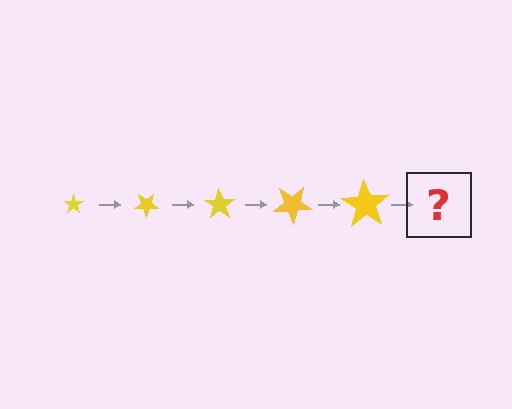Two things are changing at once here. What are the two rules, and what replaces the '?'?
The two rules are that the star grows larger each step and it rotates 35 degrees each step. The '?' should be a star, larger than the previous one and rotated 175 degrees from the start.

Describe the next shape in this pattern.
It should be a star, larger than the previous one and rotated 175 degrees from the start.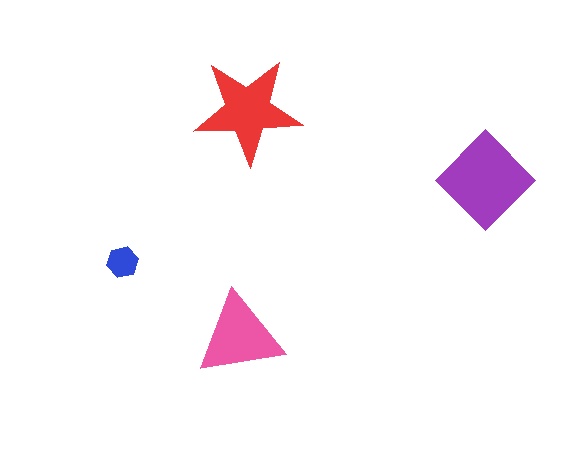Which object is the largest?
The purple diamond.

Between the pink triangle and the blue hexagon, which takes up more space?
The pink triangle.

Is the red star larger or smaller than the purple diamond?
Smaller.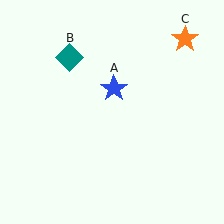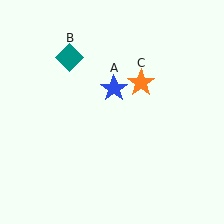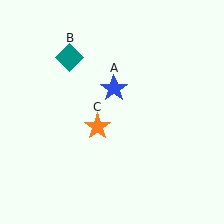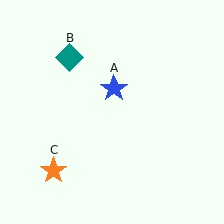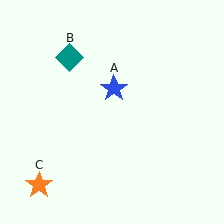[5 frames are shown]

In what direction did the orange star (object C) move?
The orange star (object C) moved down and to the left.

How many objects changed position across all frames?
1 object changed position: orange star (object C).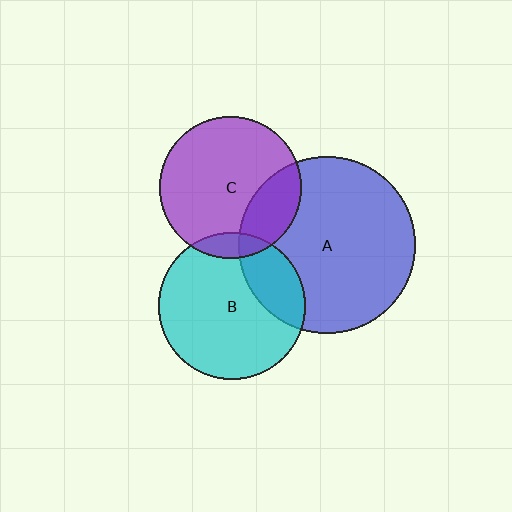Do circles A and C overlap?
Yes.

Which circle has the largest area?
Circle A (blue).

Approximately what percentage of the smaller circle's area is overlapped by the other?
Approximately 25%.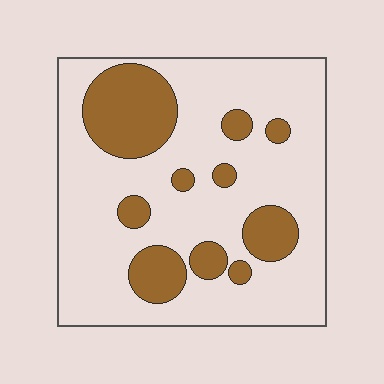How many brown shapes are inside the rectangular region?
10.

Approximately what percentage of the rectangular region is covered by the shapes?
Approximately 25%.